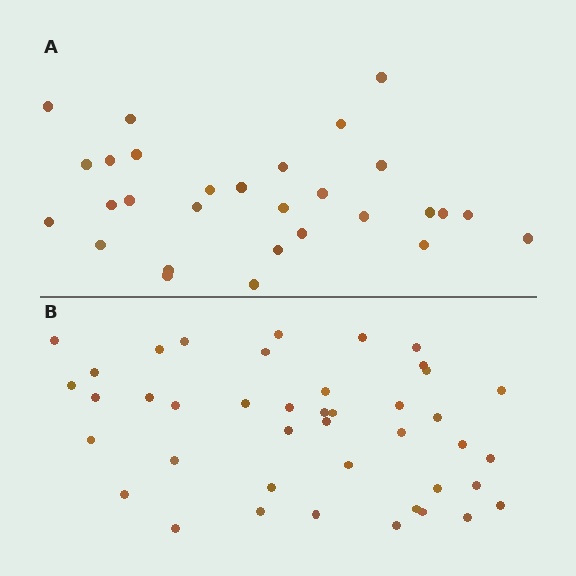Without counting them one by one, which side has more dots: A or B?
Region B (the bottom region) has more dots.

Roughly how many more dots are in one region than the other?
Region B has approximately 15 more dots than region A.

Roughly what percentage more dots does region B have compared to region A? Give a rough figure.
About 45% more.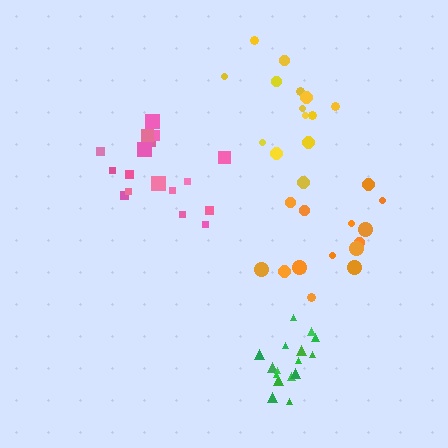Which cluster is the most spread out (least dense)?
Yellow.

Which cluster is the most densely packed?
Green.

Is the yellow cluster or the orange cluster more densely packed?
Orange.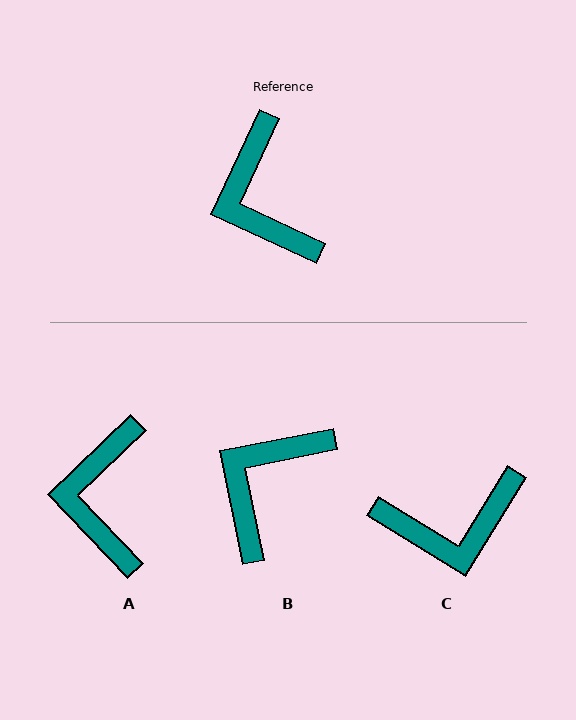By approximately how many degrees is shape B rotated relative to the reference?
Approximately 54 degrees clockwise.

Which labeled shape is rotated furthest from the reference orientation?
C, about 84 degrees away.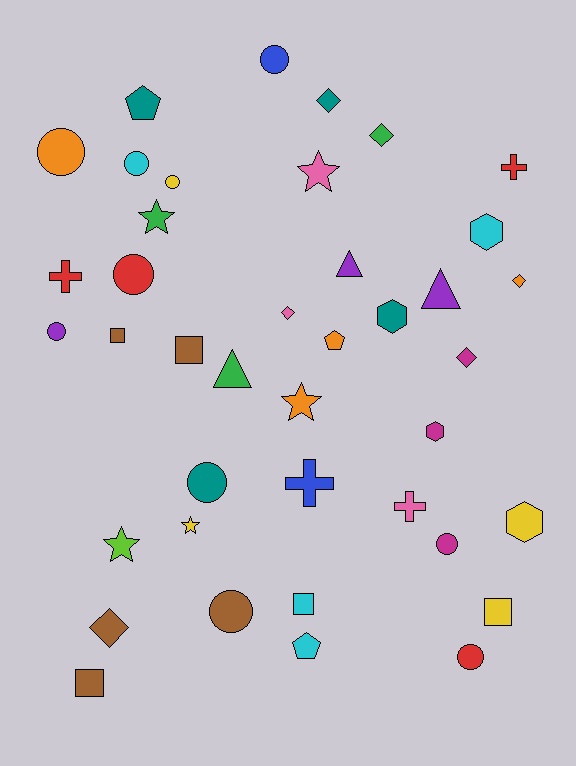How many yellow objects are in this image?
There are 4 yellow objects.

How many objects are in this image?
There are 40 objects.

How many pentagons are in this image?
There are 3 pentagons.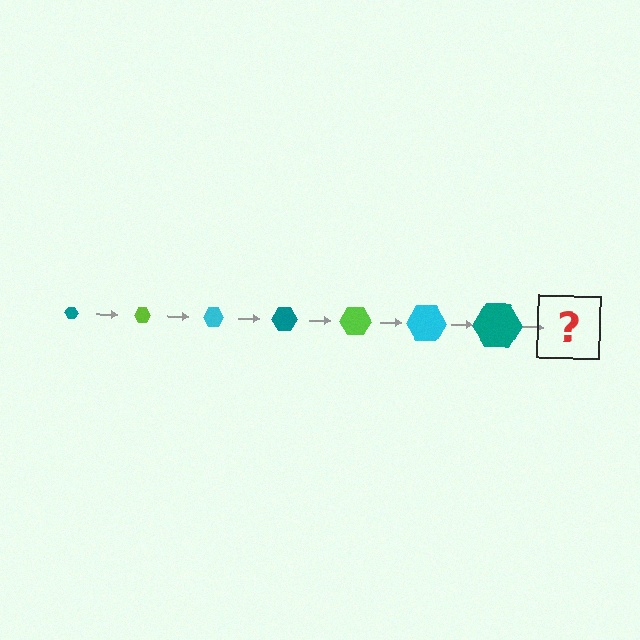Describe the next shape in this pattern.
It should be a lime hexagon, larger than the previous one.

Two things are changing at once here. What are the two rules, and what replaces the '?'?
The two rules are that the hexagon grows larger each step and the color cycles through teal, lime, and cyan. The '?' should be a lime hexagon, larger than the previous one.